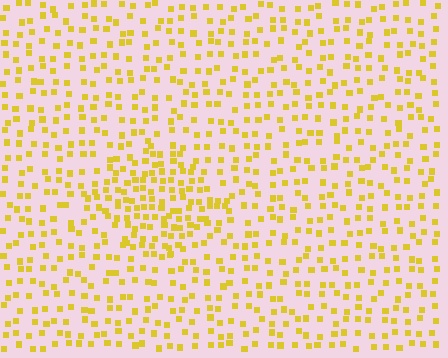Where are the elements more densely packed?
The elements are more densely packed inside the diamond boundary.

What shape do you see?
I see a diamond.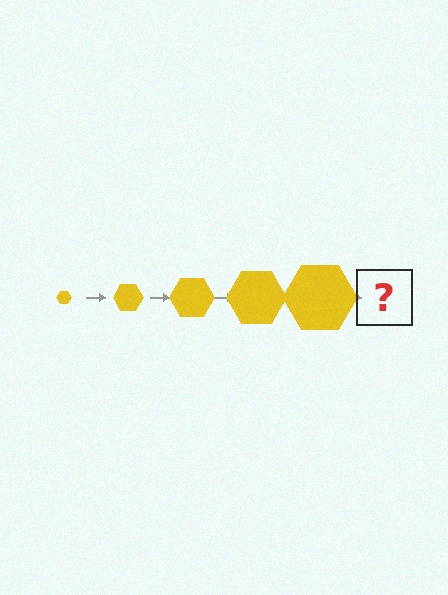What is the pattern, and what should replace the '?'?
The pattern is that the hexagon gets progressively larger each step. The '?' should be a yellow hexagon, larger than the previous one.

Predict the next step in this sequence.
The next step is a yellow hexagon, larger than the previous one.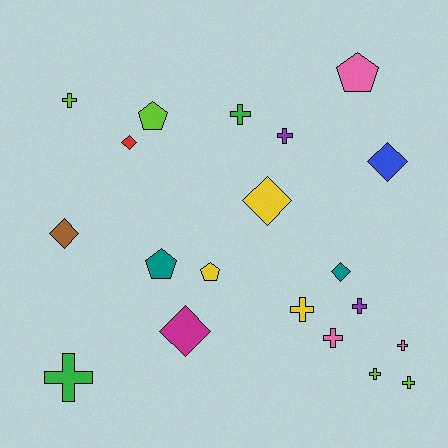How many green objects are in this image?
There are 2 green objects.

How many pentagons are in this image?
There are 4 pentagons.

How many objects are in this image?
There are 20 objects.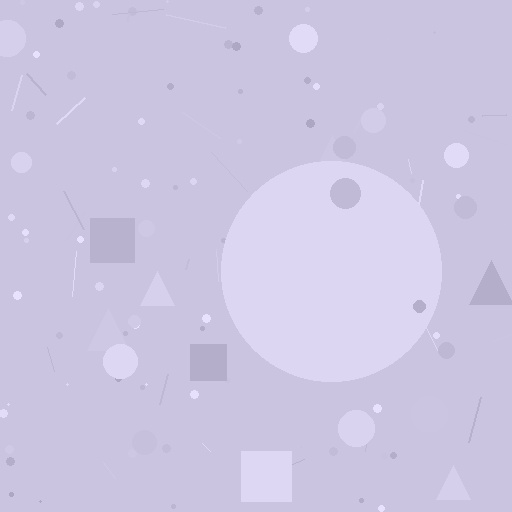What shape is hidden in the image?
A circle is hidden in the image.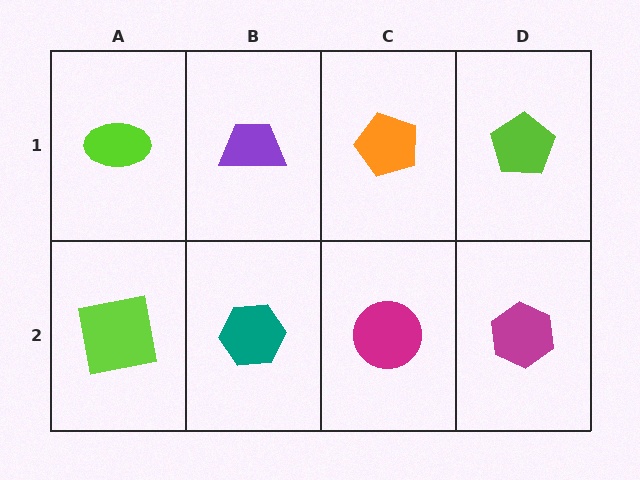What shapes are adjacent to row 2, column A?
A lime ellipse (row 1, column A), a teal hexagon (row 2, column B).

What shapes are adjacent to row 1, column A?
A lime square (row 2, column A), a purple trapezoid (row 1, column B).